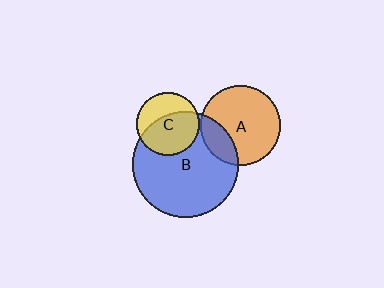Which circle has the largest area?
Circle B (blue).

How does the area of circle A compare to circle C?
Approximately 1.6 times.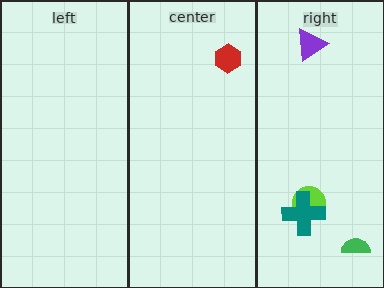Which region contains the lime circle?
The right region.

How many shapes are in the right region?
4.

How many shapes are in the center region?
1.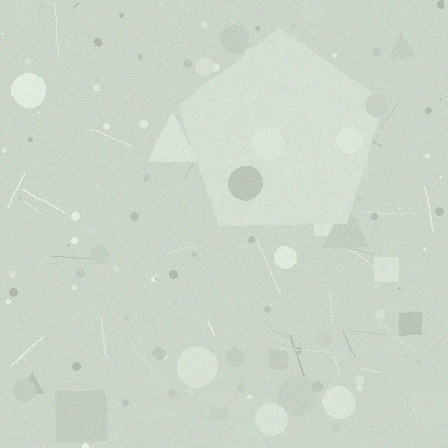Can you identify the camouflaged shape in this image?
The camouflaged shape is a pentagon.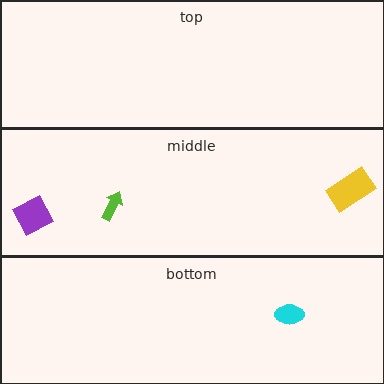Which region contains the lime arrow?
The middle region.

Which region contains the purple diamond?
The middle region.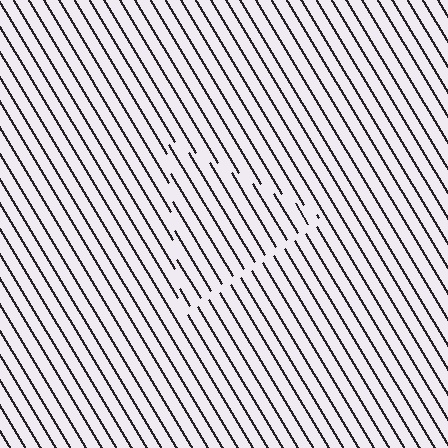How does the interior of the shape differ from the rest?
The interior of the shape contains the same grating, shifted by half a period — the contour is defined by the phase discontinuity where line-ends from the inner and outer gratings abut.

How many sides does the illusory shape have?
3 sides — the line-ends trace a triangle.